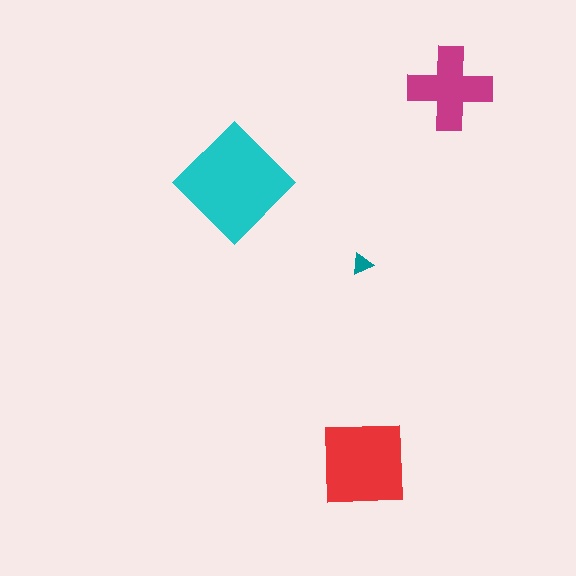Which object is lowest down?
The red square is bottommost.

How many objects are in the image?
There are 4 objects in the image.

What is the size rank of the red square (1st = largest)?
2nd.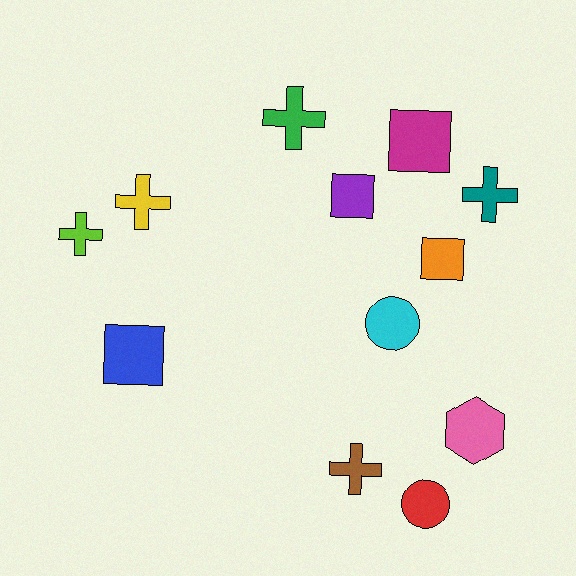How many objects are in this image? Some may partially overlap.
There are 12 objects.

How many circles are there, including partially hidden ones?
There are 2 circles.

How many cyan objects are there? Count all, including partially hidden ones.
There is 1 cyan object.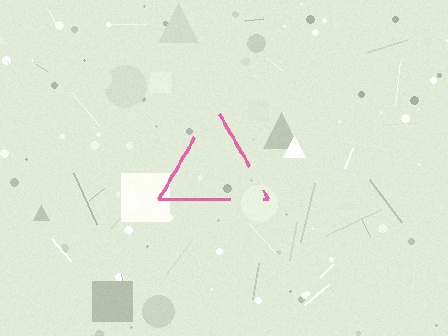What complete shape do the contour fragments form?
The contour fragments form a triangle.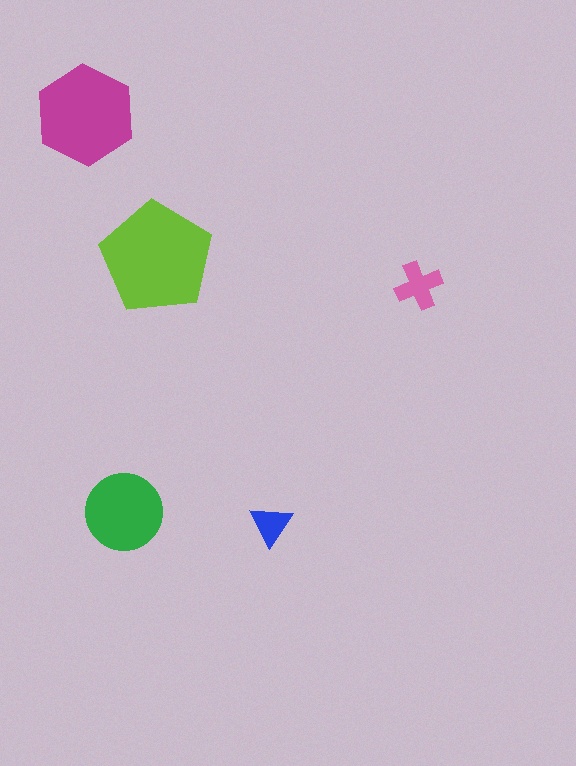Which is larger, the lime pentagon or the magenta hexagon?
The lime pentagon.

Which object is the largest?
The lime pentagon.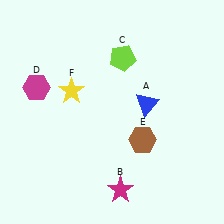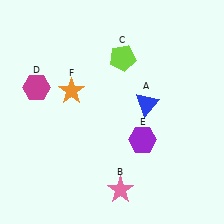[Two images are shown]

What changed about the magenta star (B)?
In Image 1, B is magenta. In Image 2, it changed to pink.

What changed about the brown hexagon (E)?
In Image 1, E is brown. In Image 2, it changed to purple.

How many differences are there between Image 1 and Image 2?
There are 3 differences between the two images.